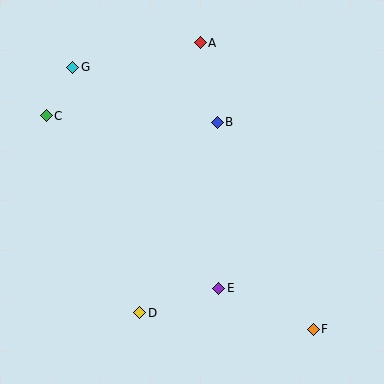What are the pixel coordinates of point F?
Point F is at (313, 329).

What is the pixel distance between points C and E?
The distance between C and E is 244 pixels.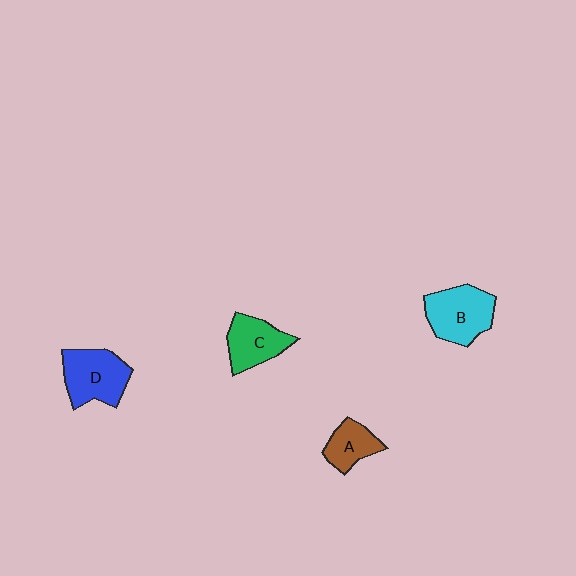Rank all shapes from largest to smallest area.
From largest to smallest: B (cyan), D (blue), C (green), A (brown).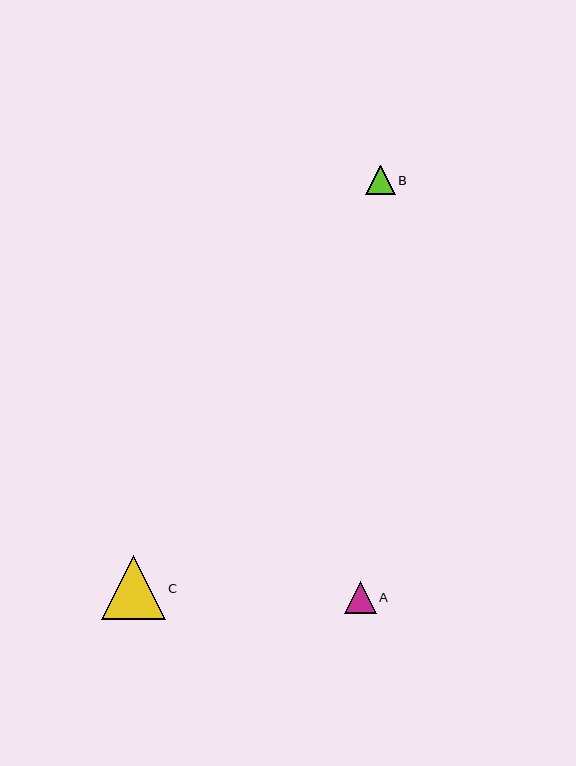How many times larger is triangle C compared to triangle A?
Triangle C is approximately 2.0 times the size of triangle A.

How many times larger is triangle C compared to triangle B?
Triangle C is approximately 2.2 times the size of triangle B.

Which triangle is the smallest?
Triangle B is the smallest with a size of approximately 29 pixels.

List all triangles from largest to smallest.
From largest to smallest: C, A, B.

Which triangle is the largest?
Triangle C is the largest with a size of approximately 64 pixels.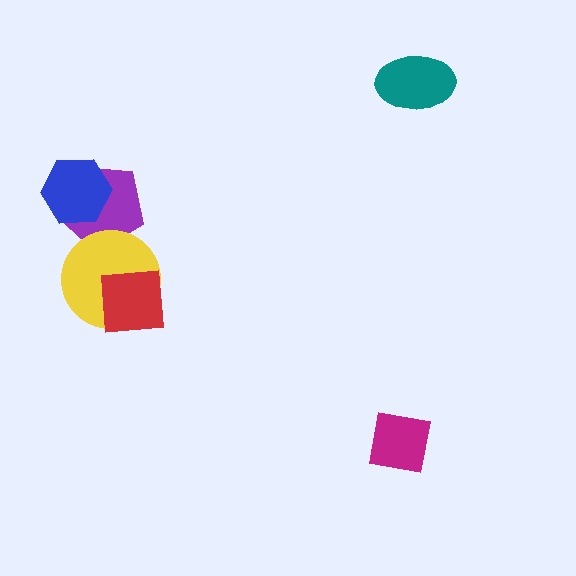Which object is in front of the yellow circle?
The red square is in front of the yellow circle.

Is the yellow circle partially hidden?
Yes, it is partially covered by another shape.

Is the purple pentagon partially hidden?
Yes, it is partially covered by another shape.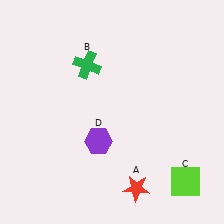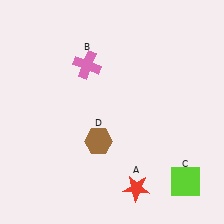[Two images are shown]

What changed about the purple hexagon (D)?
In Image 1, D is purple. In Image 2, it changed to brown.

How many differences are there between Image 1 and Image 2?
There are 2 differences between the two images.